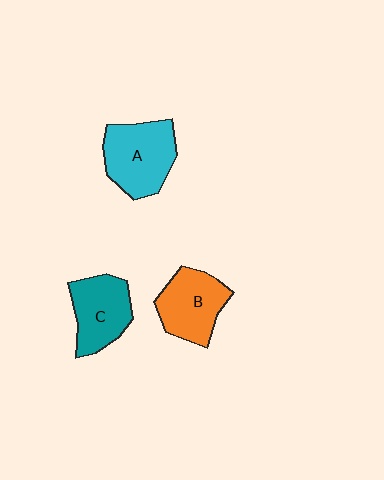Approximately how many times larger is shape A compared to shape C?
Approximately 1.2 times.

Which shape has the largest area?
Shape A (cyan).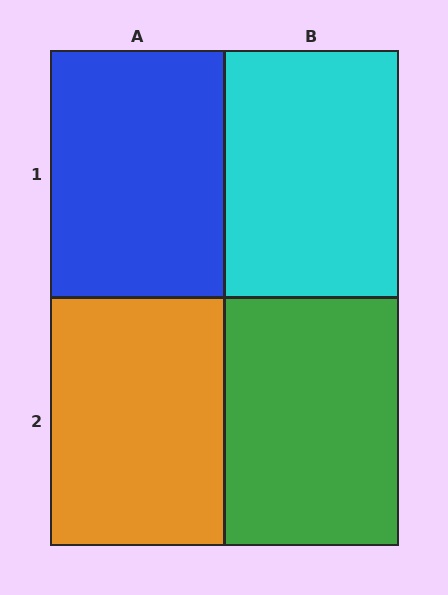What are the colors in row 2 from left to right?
Orange, green.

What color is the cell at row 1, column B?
Cyan.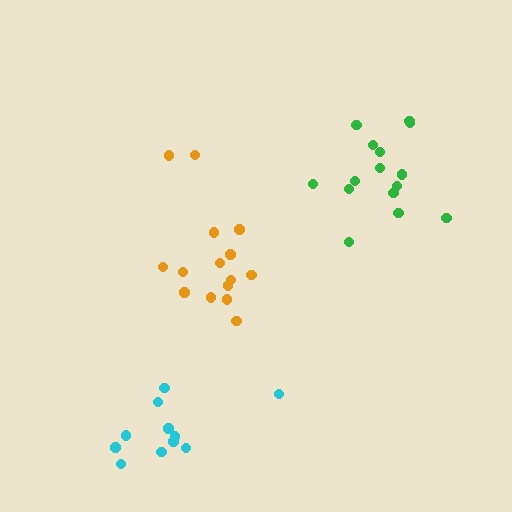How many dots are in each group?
Group 1: 11 dots, Group 2: 15 dots, Group 3: 15 dots (41 total).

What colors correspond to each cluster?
The clusters are colored: cyan, green, orange.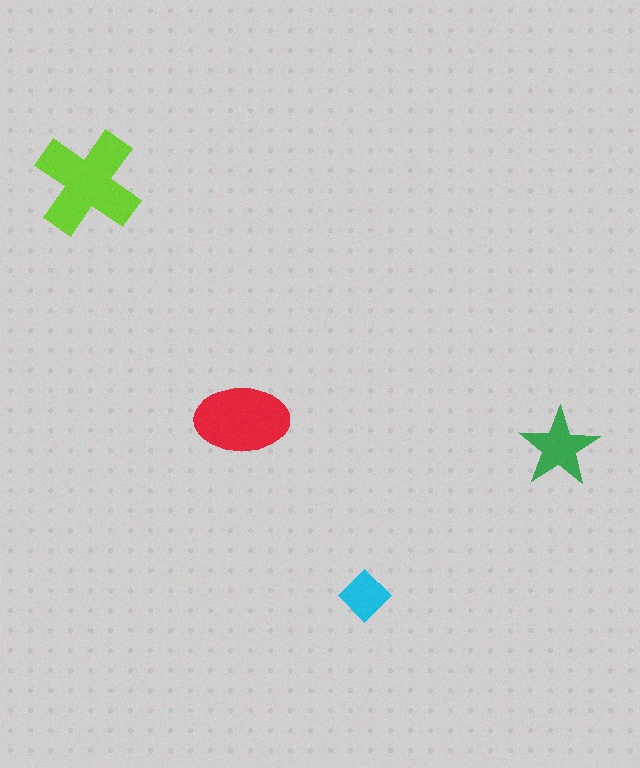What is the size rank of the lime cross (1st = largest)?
1st.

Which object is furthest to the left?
The lime cross is leftmost.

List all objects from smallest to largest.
The cyan diamond, the green star, the red ellipse, the lime cross.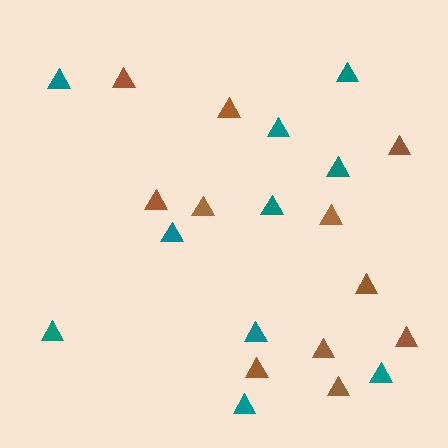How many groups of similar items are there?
There are 2 groups: one group of brown triangles (11) and one group of teal triangles (10).